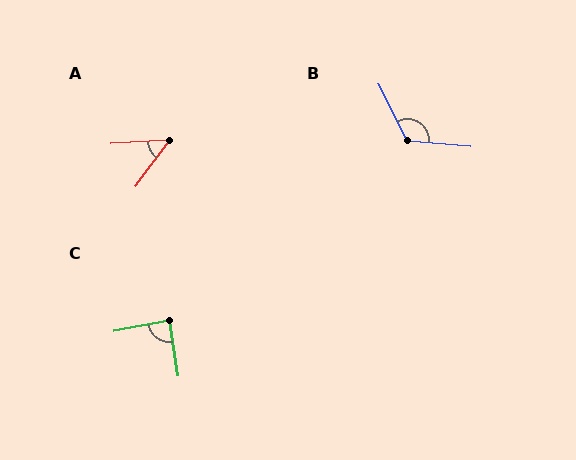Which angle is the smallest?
A, at approximately 50 degrees.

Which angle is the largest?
B, at approximately 122 degrees.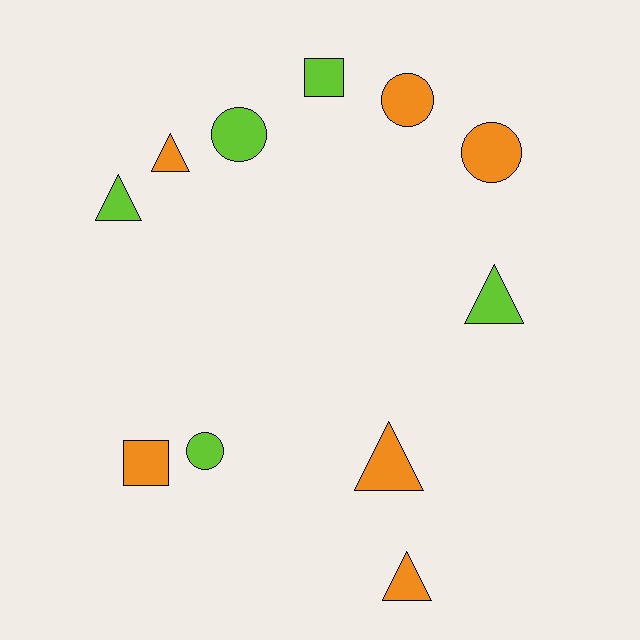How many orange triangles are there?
There are 3 orange triangles.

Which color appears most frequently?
Orange, with 6 objects.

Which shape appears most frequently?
Triangle, with 5 objects.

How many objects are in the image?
There are 11 objects.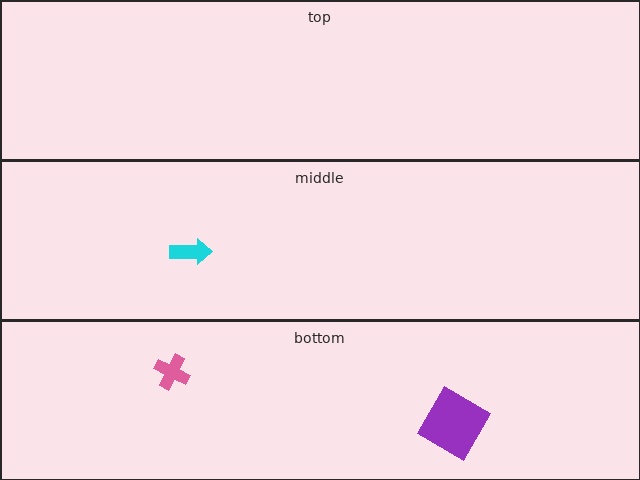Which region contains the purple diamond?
The bottom region.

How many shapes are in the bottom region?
2.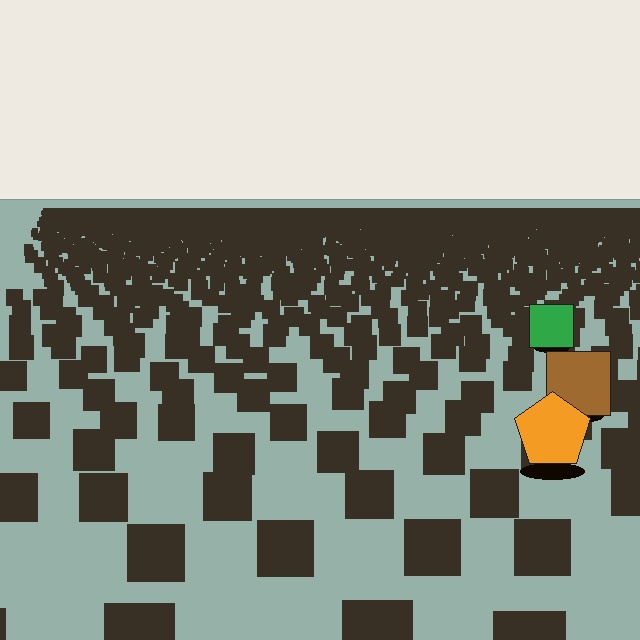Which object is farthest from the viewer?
The green square is farthest from the viewer. It appears smaller and the ground texture around it is denser.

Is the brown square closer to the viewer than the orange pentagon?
No. The orange pentagon is closer — you can tell from the texture gradient: the ground texture is coarser near it.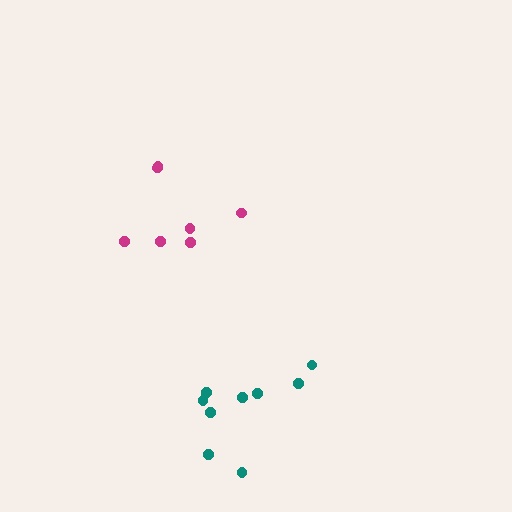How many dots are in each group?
Group 1: 7 dots, Group 2: 9 dots (16 total).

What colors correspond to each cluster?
The clusters are colored: magenta, teal.